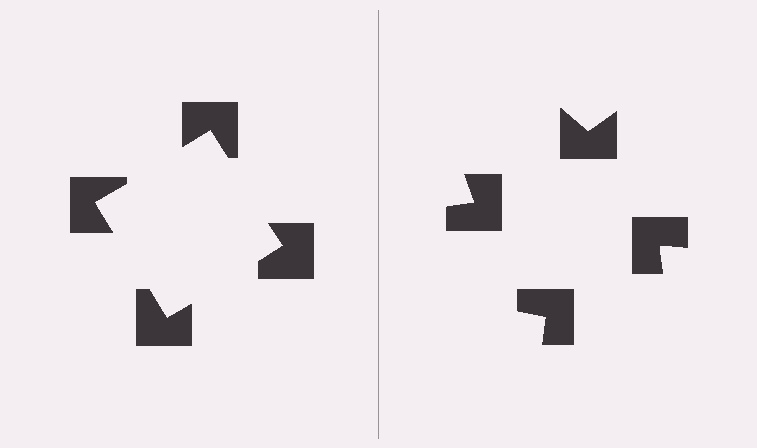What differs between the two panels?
The notched squares are positioned identically on both sides; only the wedge orientations differ. On the left they align to a square; on the right they are misaligned.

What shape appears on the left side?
An illusory square.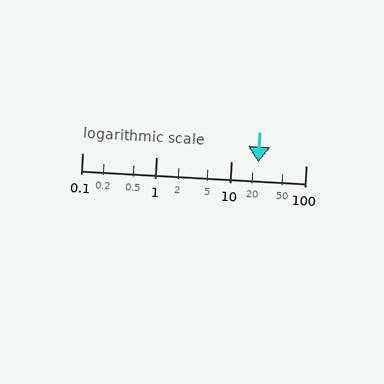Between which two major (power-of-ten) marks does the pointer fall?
The pointer is between 10 and 100.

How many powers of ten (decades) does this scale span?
The scale spans 3 decades, from 0.1 to 100.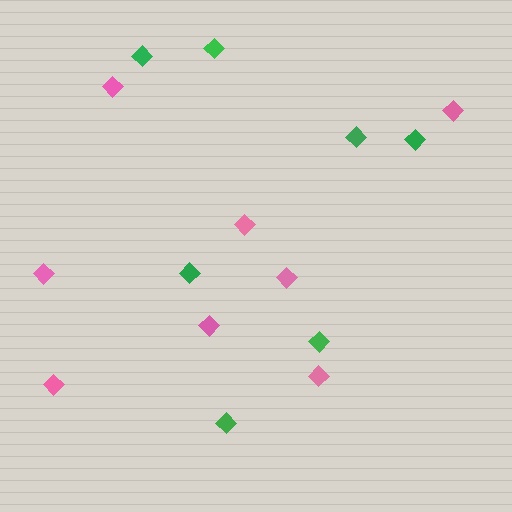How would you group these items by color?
There are 2 groups: one group of pink diamonds (8) and one group of green diamonds (7).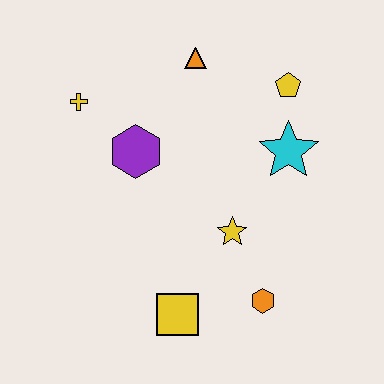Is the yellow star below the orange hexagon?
No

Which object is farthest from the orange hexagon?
The yellow cross is farthest from the orange hexagon.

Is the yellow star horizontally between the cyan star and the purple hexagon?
Yes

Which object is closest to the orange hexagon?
The yellow star is closest to the orange hexagon.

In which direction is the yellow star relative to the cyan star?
The yellow star is below the cyan star.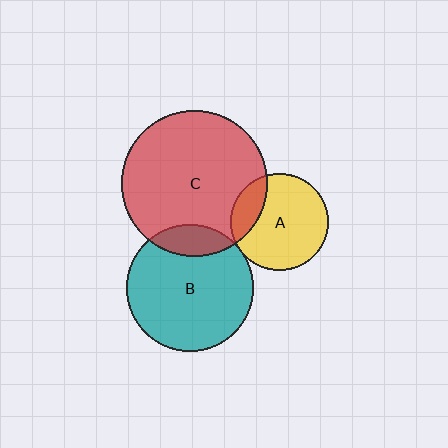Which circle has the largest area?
Circle C (red).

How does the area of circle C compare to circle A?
Approximately 2.2 times.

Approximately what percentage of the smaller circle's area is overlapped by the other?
Approximately 15%.